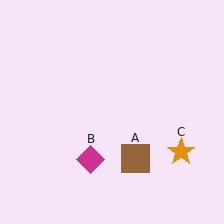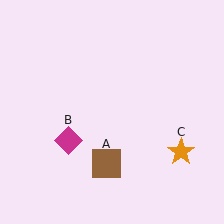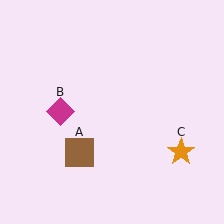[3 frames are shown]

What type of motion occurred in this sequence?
The brown square (object A), magenta diamond (object B) rotated clockwise around the center of the scene.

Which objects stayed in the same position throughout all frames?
Orange star (object C) remained stationary.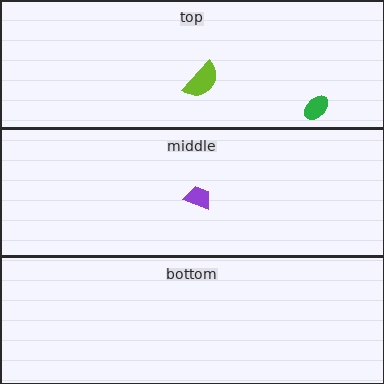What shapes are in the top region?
The green ellipse, the lime semicircle.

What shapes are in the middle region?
The purple trapezoid.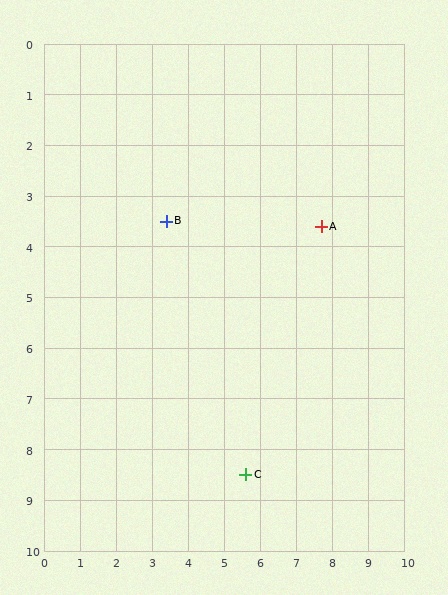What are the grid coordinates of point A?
Point A is at approximately (7.7, 3.6).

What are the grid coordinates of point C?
Point C is at approximately (5.6, 8.5).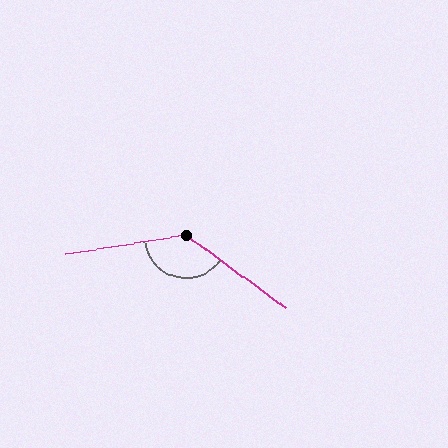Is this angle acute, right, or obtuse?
It is obtuse.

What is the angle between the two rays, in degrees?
Approximately 135 degrees.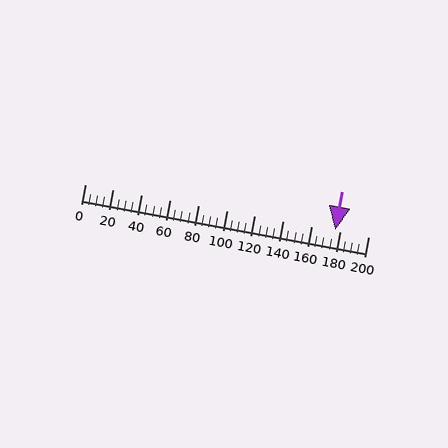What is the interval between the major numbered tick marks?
The major tick marks are spaced 20 units apart.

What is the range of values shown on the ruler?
The ruler shows values from 0 to 200.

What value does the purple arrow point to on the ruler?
The purple arrow points to approximately 177.